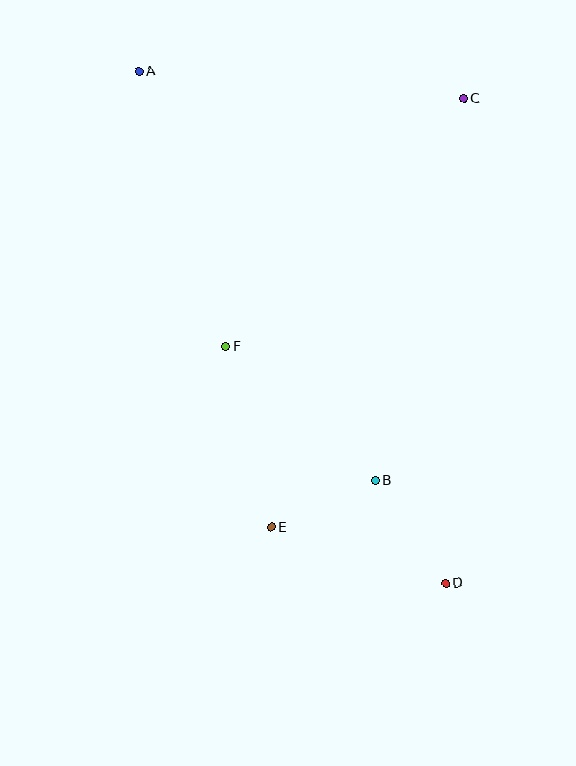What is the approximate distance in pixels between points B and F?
The distance between B and F is approximately 201 pixels.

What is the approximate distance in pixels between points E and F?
The distance between E and F is approximately 186 pixels.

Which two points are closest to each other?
Points B and E are closest to each other.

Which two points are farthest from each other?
Points A and D are farthest from each other.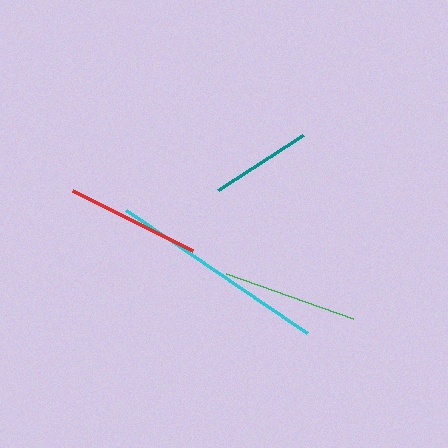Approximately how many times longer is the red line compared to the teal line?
The red line is approximately 1.3 times the length of the teal line.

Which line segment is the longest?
The cyan line is the longest at approximately 219 pixels.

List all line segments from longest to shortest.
From longest to shortest: cyan, green, red, teal.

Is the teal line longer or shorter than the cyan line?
The cyan line is longer than the teal line.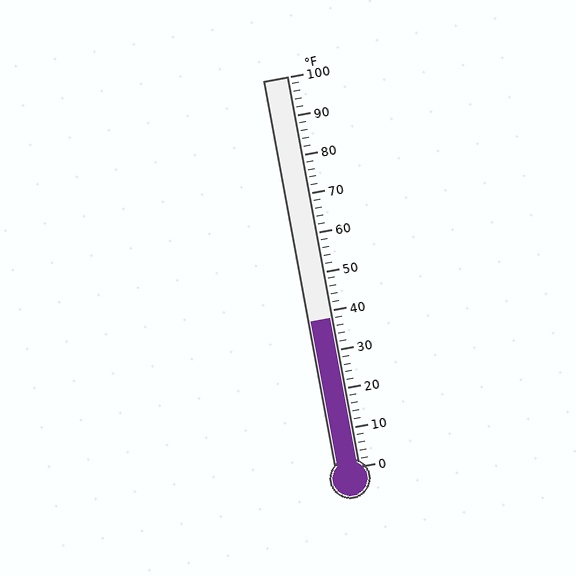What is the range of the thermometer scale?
The thermometer scale ranges from 0°F to 100°F.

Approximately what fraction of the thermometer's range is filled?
The thermometer is filled to approximately 40% of its range.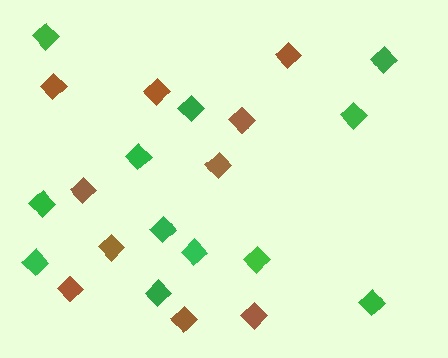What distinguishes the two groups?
There are 2 groups: one group of green diamonds (12) and one group of brown diamonds (10).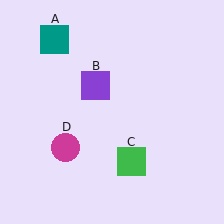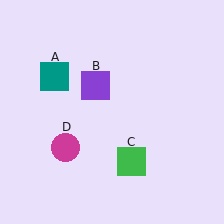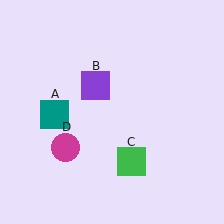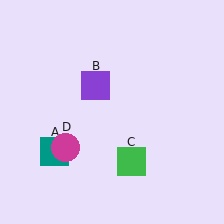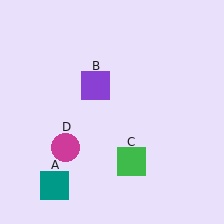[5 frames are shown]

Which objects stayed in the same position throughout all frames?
Purple square (object B) and green square (object C) and magenta circle (object D) remained stationary.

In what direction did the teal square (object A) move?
The teal square (object A) moved down.